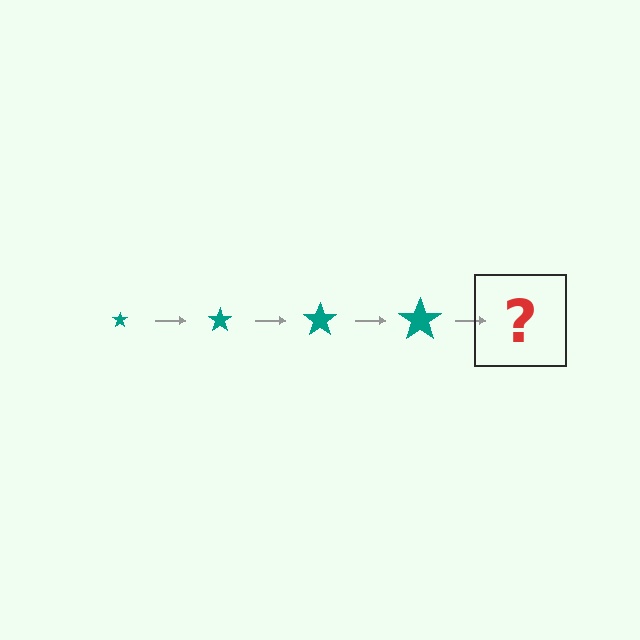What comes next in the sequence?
The next element should be a teal star, larger than the previous one.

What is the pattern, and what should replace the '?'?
The pattern is that the star gets progressively larger each step. The '?' should be a teal star, larger than the previous one.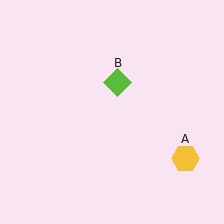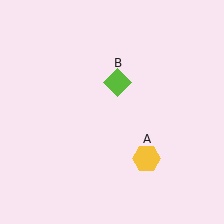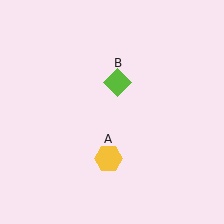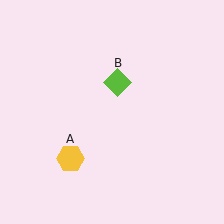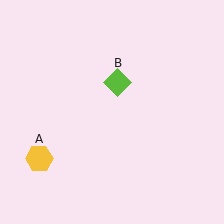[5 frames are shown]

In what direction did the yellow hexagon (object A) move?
The yellow hexagon (object A) moved left.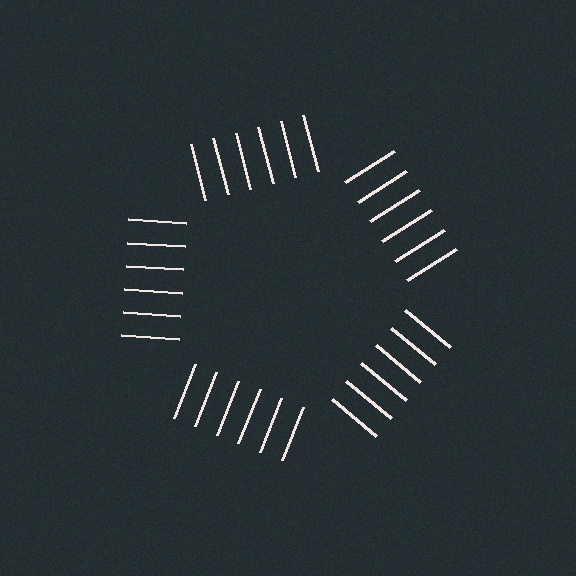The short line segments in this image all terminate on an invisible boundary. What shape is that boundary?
An illusory pentagon — the line segments terminate on its edges but no continuous stroke is drawn.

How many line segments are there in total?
30 — 6 along each of the 5 edges.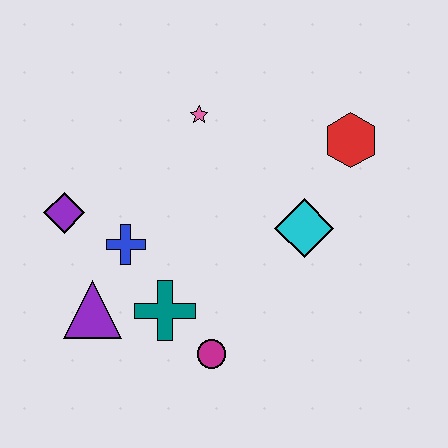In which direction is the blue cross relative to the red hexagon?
The blue cross is to the left of the red hexagon.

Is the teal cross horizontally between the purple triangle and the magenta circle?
Yes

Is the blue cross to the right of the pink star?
No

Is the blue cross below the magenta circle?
No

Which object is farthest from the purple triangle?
The red hexagon is farthest from the purple triangle.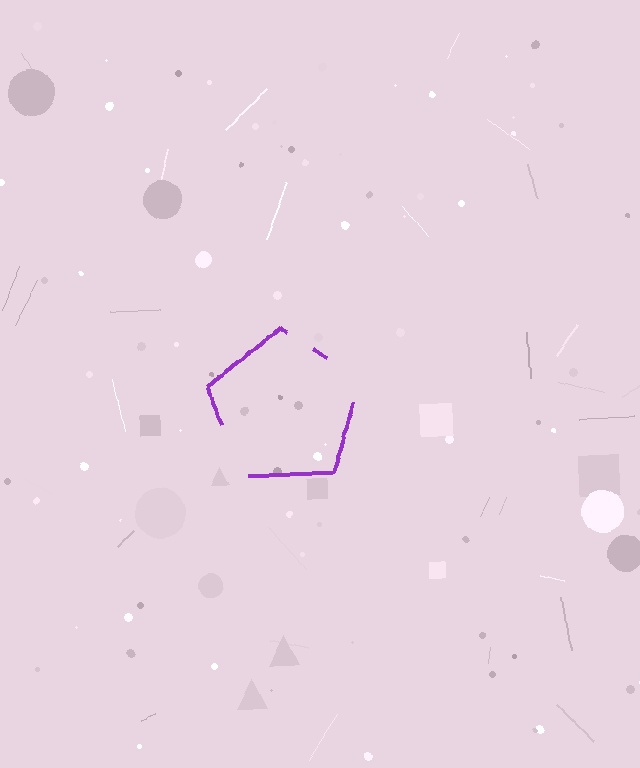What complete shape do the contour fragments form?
The contour fragments form a pentagon.